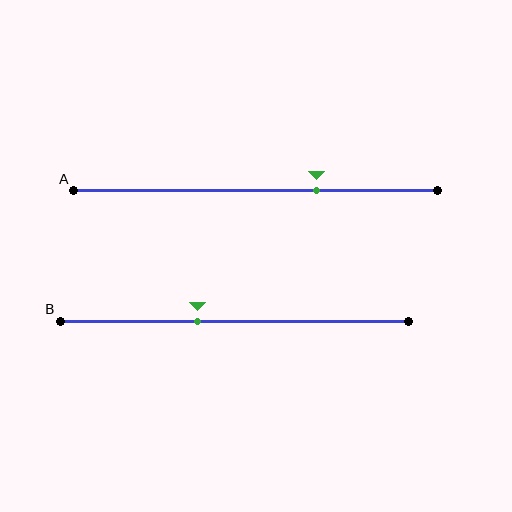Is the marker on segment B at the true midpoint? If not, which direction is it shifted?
No, the marker on segment B is shifted to the left by about 10% of the segment length.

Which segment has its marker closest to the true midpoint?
Segment B has its marker closest to the true midpoint.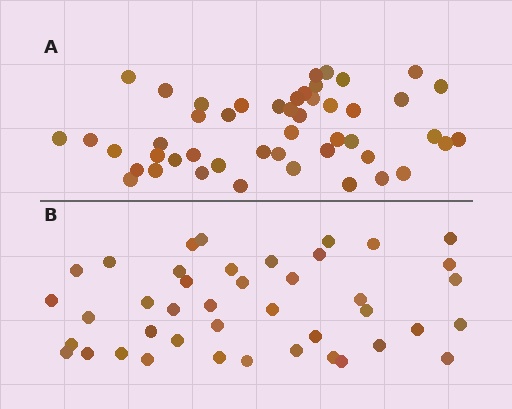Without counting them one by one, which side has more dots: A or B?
Region A (the top region) has more dots.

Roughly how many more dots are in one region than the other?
Region A has about 6 more dots than region B.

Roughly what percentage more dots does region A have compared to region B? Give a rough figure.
About 15% more.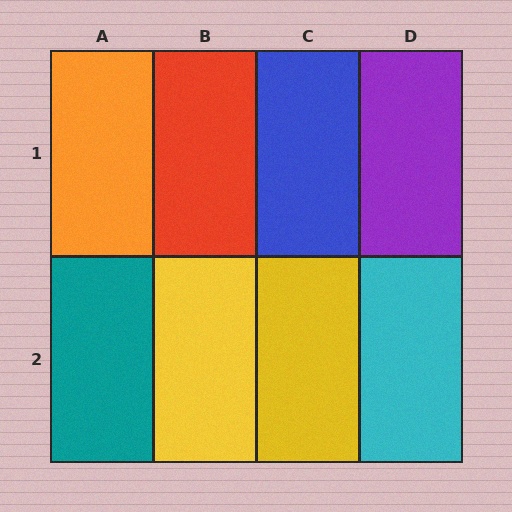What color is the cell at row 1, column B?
Red.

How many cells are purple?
1 cell is purple.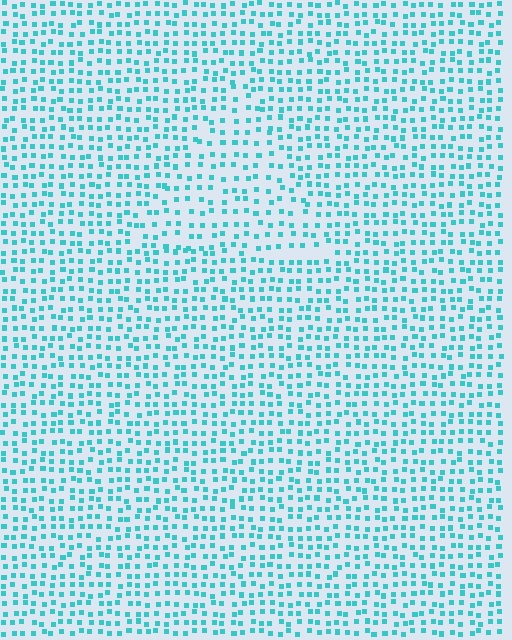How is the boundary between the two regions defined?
The boundary is defined by a change in element density (approximately 1.5x ratio). All elements are the same color, size, and shape.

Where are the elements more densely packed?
The elements are more densely packed outside the triangle boundary.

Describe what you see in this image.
The image contains small cyan elements arranged at two different densities. A triangle-shaped region is visible where the elements are less densely packed than the surrounding area.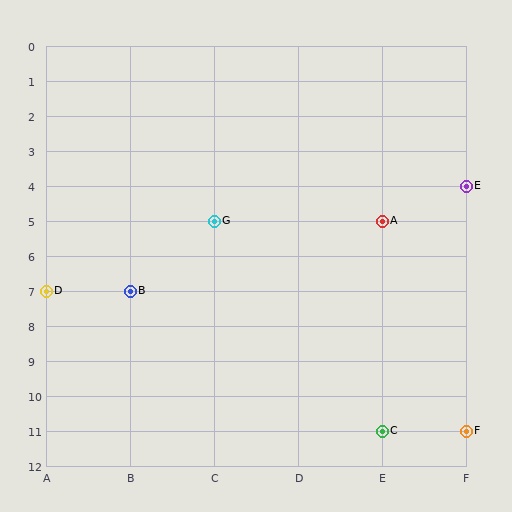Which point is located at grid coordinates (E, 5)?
Point A is at (E, 5).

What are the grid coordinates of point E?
Point E is at grid coordinates (F, 4).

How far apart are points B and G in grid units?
Points B and G are 1 column and 2 rows apart (about 2.2 grid units diagonally).